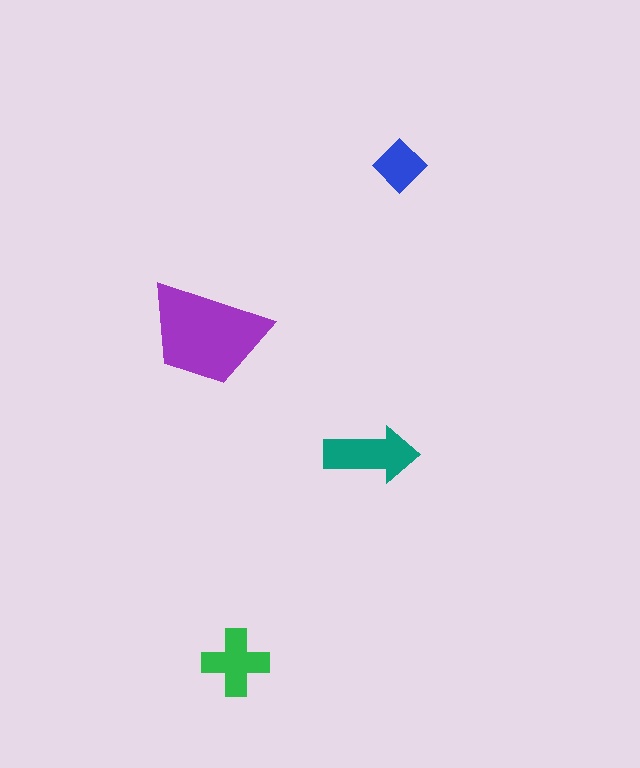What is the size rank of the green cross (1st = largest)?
3rd.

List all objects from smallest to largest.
The blue diamond, the green cross, the teal arrow, the purple trapezoid.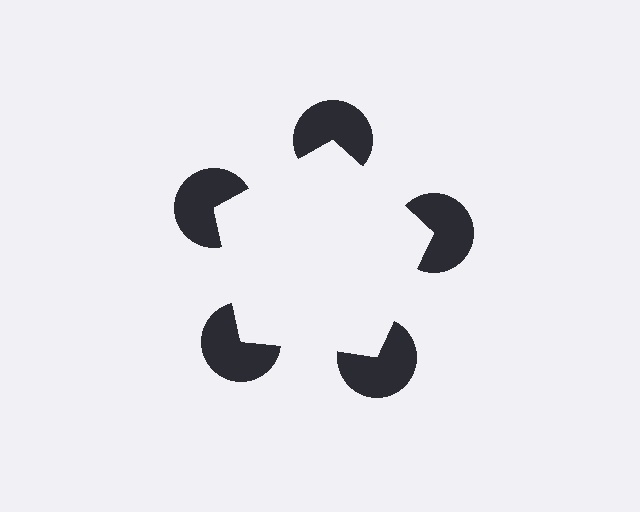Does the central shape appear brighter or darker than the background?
It typically appears slightly brighter than the background, even though no actual brightness change is drawn.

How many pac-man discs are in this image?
There are 5 — one at each vertex of the illusory pentagon.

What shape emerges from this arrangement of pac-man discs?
An illusory pentagon — its edges are inferred from the aligned wedge cuts in the pac-man discs, not physically drawn.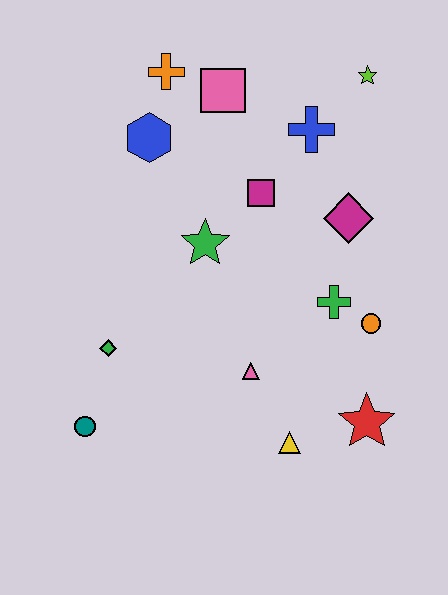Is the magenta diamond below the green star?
No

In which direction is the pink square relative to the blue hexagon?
The pink square is to the right of the blue hexagon.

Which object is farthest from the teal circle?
The lime star is farthest from the teal circle.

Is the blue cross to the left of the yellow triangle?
No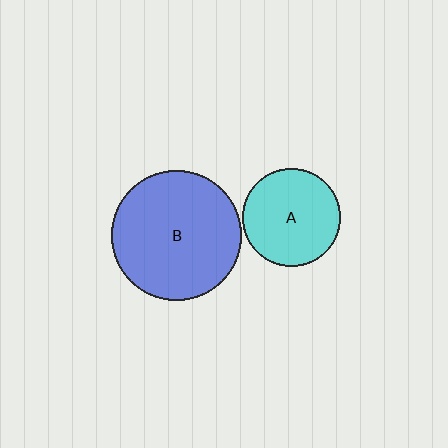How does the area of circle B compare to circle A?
Approximately 1.8 times.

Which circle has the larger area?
Circle B (blue).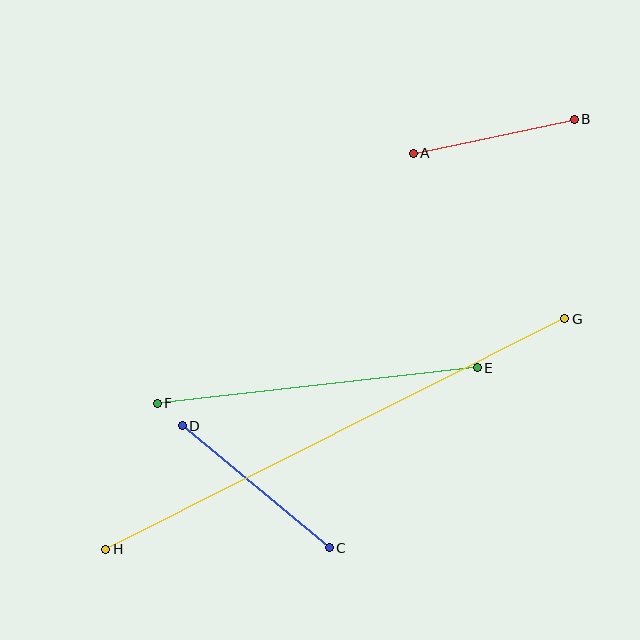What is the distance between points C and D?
The distance is approximately 191 pixels.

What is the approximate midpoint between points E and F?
The midpoint is at approximately (317, 386) pixels.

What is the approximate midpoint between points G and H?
The midpoint is at approximately (335, 434) pixels.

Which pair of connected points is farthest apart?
Points G and H are farthest apart.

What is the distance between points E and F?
The distance is approximately 322 pixels.